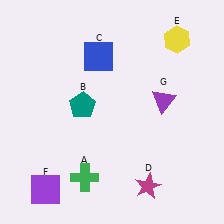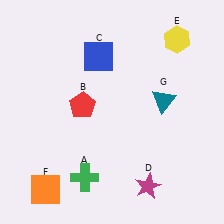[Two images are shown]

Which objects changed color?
B changed from teal to red. F changed from purple to orange. G changed from purple to teal.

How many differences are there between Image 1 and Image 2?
There are 3 differences between the two images.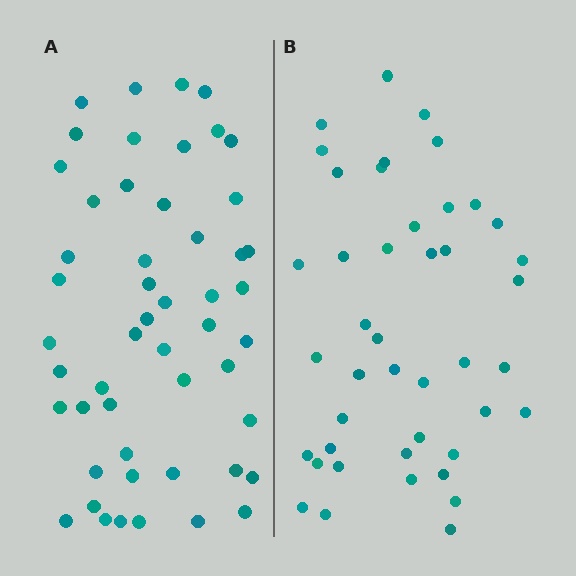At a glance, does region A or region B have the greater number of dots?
Region A (the left region) has more dots.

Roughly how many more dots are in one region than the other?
Region A has roughly 8 or so more dots than region B.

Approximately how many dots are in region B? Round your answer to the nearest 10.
About 40 dots. (The exact count is 43, which rounds to 40.)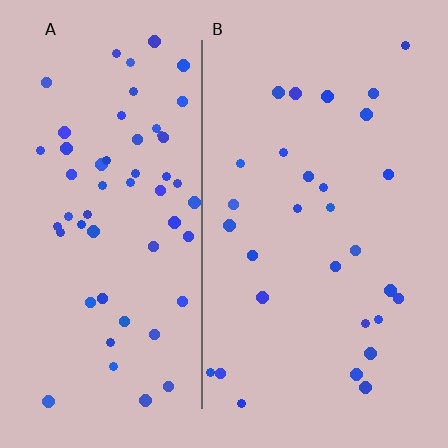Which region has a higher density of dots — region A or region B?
A (the left).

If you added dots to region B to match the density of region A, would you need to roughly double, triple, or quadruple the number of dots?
Approximately double.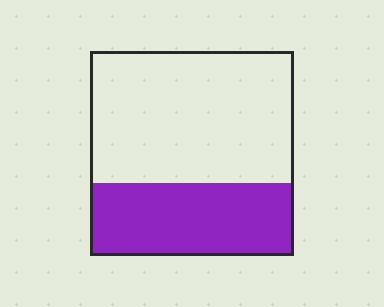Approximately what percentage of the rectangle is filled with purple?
Approximately 35%.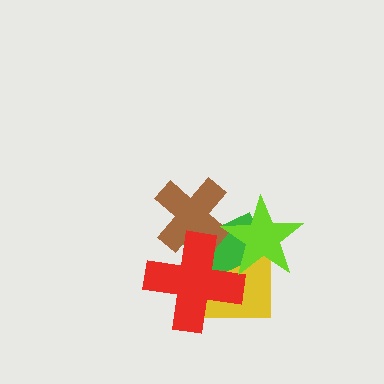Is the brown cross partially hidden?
Yes, it is partially covered by another shape.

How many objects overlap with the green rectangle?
4 objects overlap with the green rectangle.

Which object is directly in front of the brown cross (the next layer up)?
The red cross is directly in front of the brown cross.